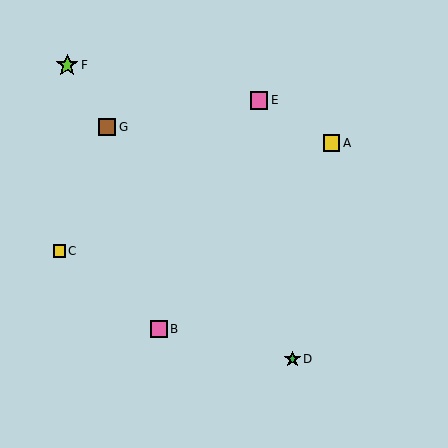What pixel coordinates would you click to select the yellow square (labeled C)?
Click at (59, 251) to select the yellow square C.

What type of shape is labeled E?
Shape E is a pink square.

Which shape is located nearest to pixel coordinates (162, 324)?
The pink square (labeled B) at (159, 329) is nearest to that location.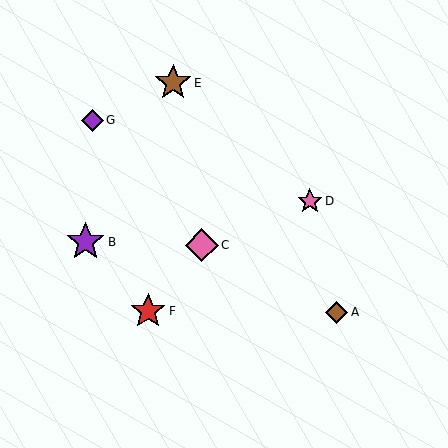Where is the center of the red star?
The center of the red star is at (148, 311).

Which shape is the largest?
The purple star (labeled B) is the largest.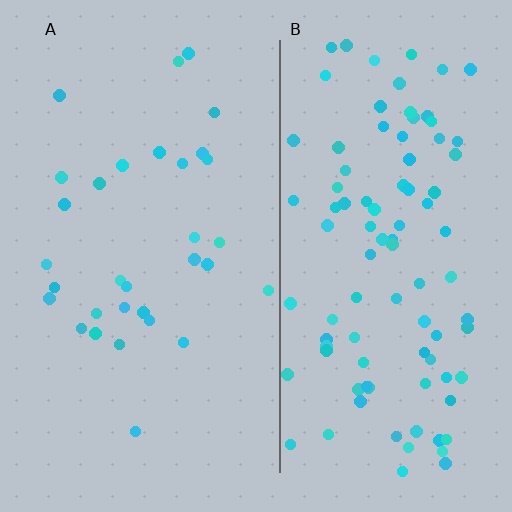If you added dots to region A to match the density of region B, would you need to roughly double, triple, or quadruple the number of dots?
Approximately triple.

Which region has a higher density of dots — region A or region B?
B (the right).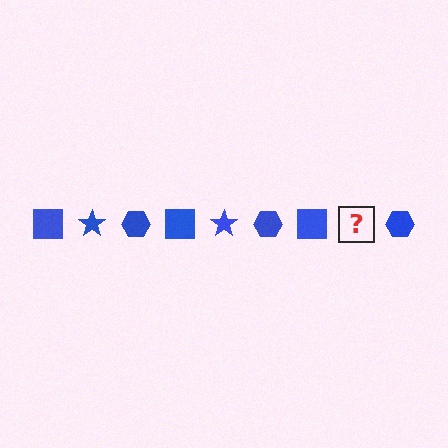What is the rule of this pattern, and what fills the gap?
The rule is that the pattern cycles through square, star, hexagon shapes in blue. The gap should be filled with a blue star.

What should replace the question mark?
The question mark should be replaced with a blue star.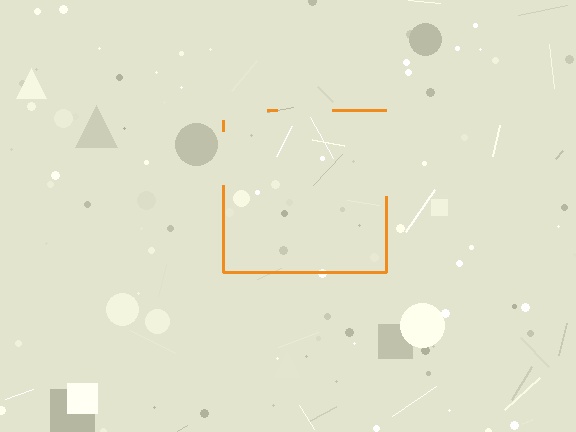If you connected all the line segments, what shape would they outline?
They would outline a square.